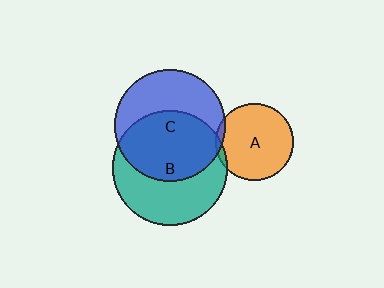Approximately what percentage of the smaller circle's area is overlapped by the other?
Approximately 5%.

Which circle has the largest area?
Circle B (teal).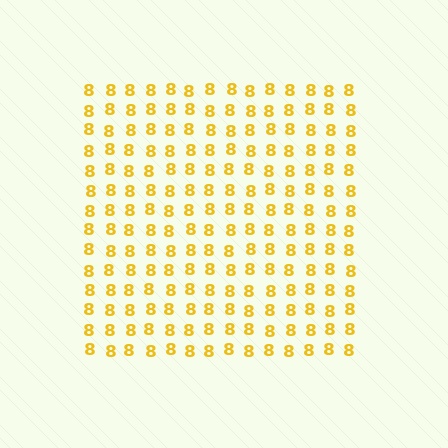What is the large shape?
The large shape is a square.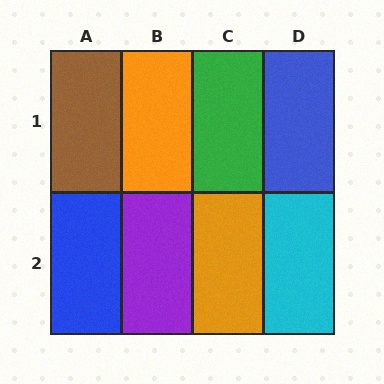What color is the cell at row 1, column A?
Brown.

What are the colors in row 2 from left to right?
Blue, purple, orange, cyan.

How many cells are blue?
2 cells are blue.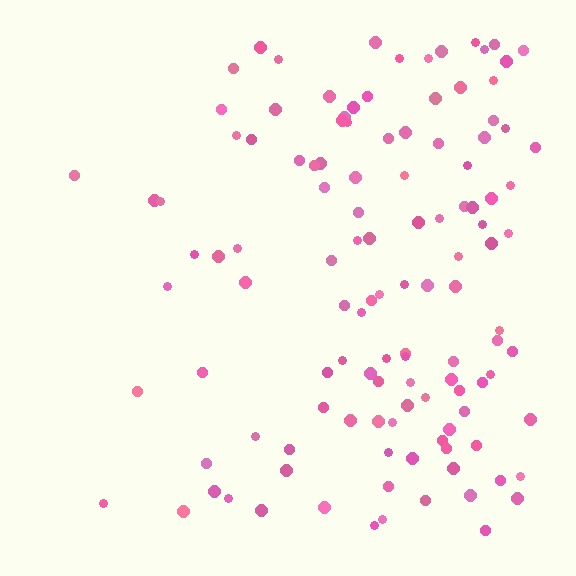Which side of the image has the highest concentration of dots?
The right.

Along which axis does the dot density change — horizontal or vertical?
Horizontal.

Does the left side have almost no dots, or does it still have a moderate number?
Still a moderate number, just noticeably fewer than the right.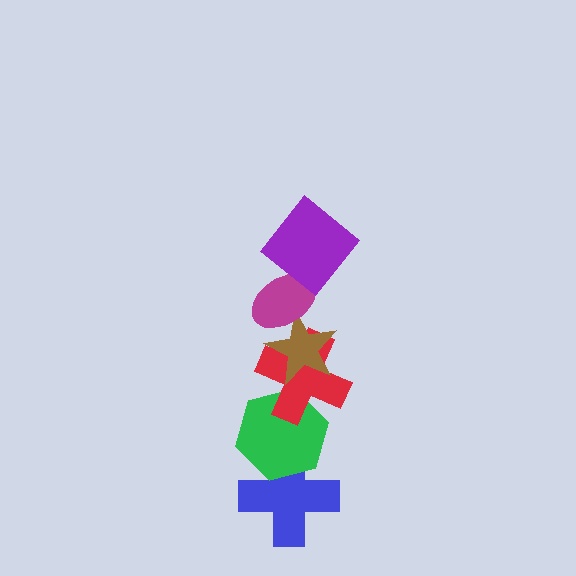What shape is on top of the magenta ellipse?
The purple diamond is on top of the magenta ellipse.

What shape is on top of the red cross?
The brown star is on top of the red cross.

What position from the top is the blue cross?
The blue cross is 6th from the top.